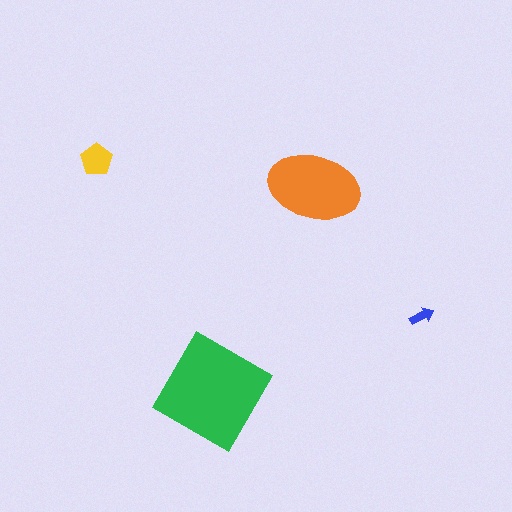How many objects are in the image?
There are 4 objects in the image.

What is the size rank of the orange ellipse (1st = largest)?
2nd.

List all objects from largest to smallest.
The green diamond, the orange ellipse, the yellow pentagon, the blue arrow.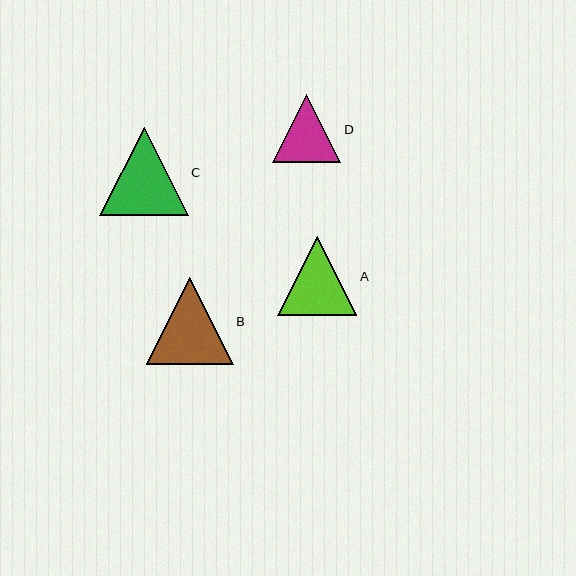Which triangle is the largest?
Triangle C is the largest with a size of approximately 88 pixels.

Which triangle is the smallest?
Triangle D is the smallest with a size of approximately 68 pixels.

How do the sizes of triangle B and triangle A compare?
Triangle B and triangle A are approximately the same size.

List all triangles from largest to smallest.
From largest to smallest: C, B, A, D.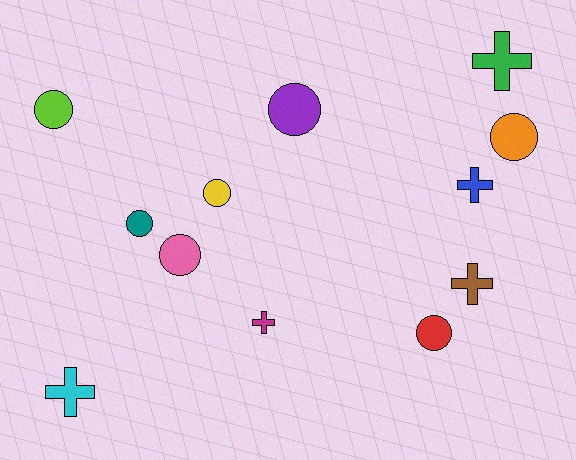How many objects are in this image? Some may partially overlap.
There are 12 objects.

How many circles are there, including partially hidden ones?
There are 7 circles.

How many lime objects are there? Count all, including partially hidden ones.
There is 1 lime object.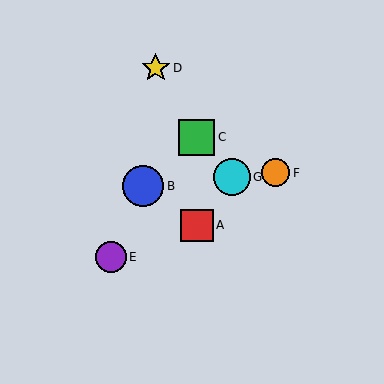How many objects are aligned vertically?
2 objects (A, C) are aligned vertically.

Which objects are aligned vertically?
Objects A, C are aligned vertically.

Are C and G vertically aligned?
No, C is at x≈197 and G is at x≈232.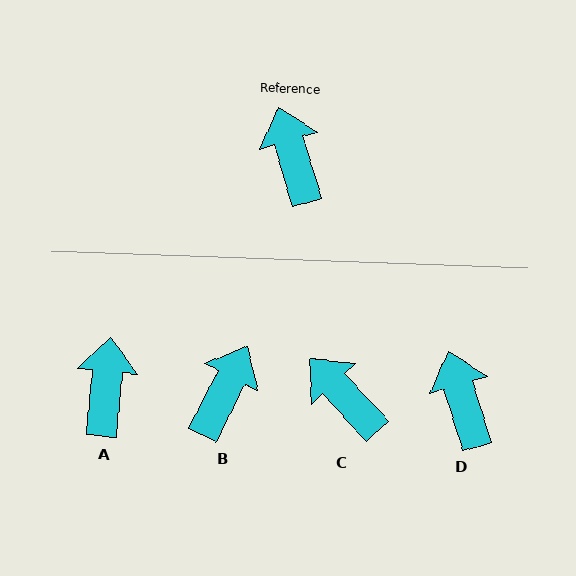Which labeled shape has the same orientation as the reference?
D.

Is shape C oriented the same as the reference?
No, it is off by about 26 degrees.